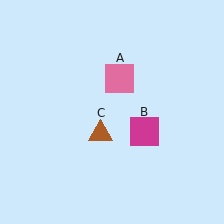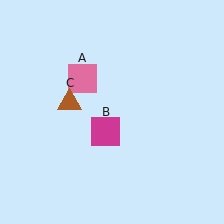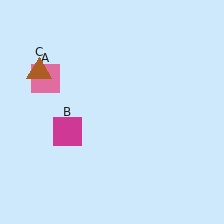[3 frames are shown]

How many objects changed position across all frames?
3 objects changed position: pink square (object A), magenta square (object B), brown triangle (object C).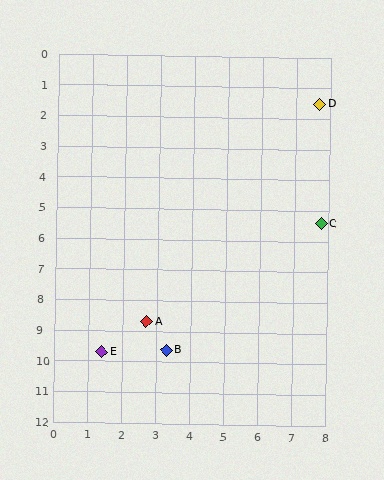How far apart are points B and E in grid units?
Points B and E are about 1.9 grid units apart.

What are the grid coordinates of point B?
Point B is at approximately (3.3, 9.6).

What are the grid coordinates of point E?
Point E is at approximately (1.4, 9.7).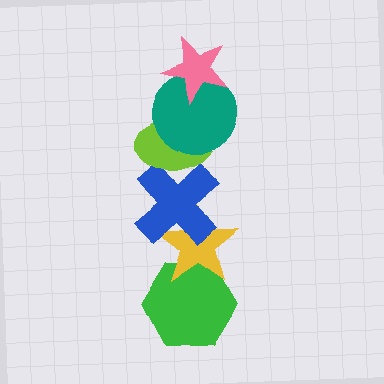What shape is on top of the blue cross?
The lime ellipse is on top of the blue cross.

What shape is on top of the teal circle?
The pink star is on top of the teal circle.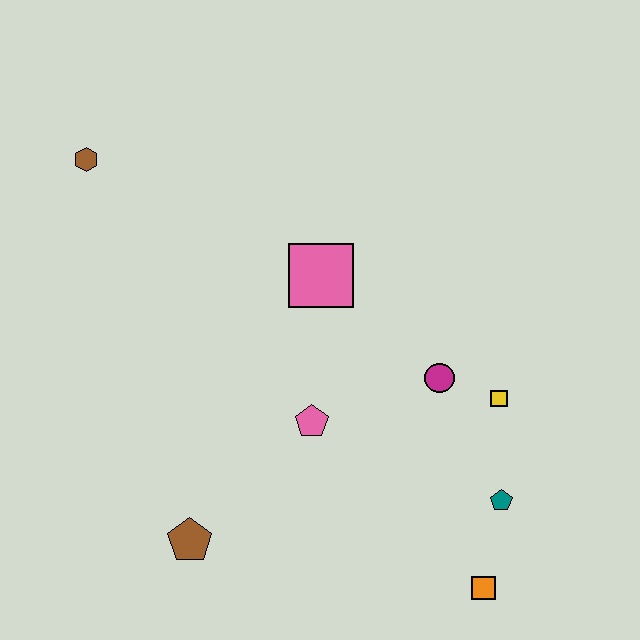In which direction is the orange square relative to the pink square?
The orange square is below the pink square.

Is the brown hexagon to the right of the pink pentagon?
No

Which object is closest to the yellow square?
The magenta circle is closest to the yellow square.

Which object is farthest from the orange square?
The brown hexagon is farthest from the orange square.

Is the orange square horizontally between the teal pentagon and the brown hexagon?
Yes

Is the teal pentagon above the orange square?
Yes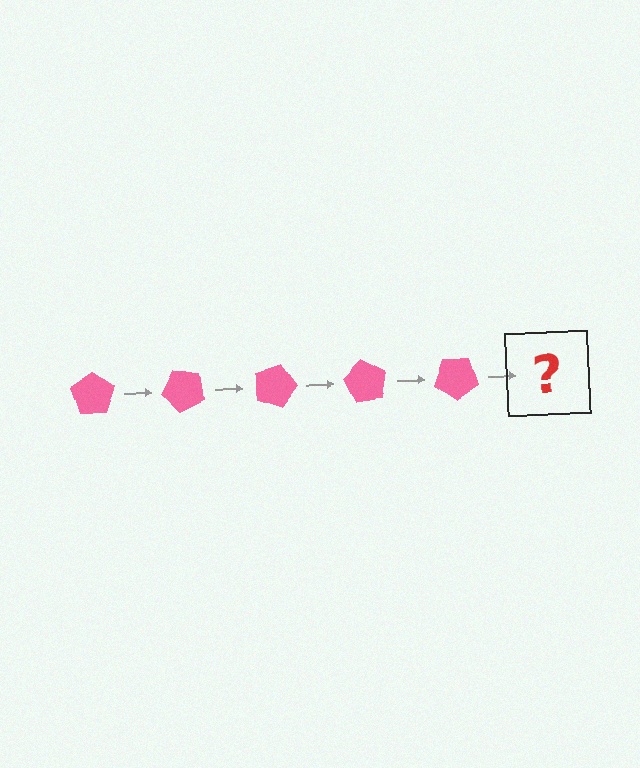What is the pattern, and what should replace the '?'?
The pattern is that the pentagon rotates 45 degrees each step. The '?' should be a pink pentagon rotated 225 degrees.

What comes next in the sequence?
The next element should be a pink pentagon rotated 225 degrees.